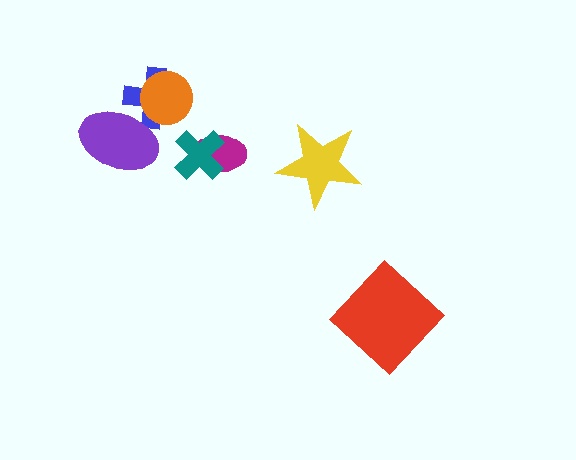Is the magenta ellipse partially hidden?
Yes, it is partially covered by another shape.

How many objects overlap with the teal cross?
1 object overlaps with the teal cross.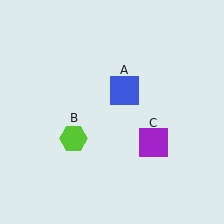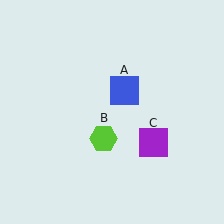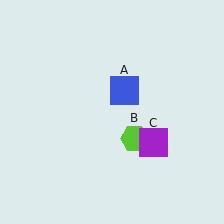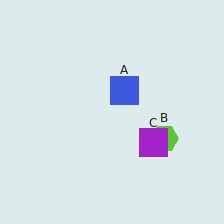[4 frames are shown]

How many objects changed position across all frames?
1 object changed position: lime hexagon (object B).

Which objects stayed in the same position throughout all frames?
Blue square (object A) and purple square (object C) remained stationary.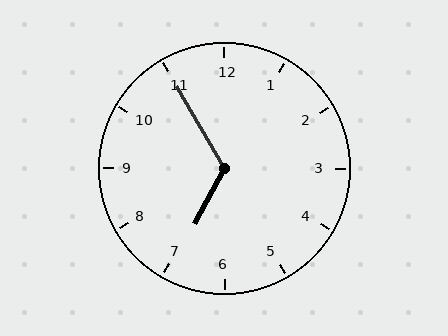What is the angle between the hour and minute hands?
Approximately 122 degrees.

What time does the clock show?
6:55.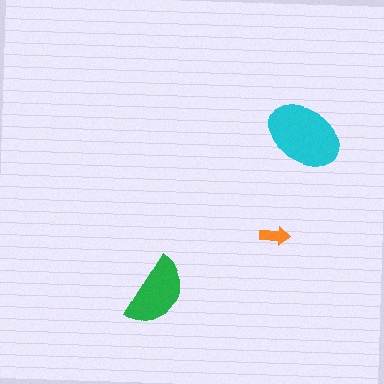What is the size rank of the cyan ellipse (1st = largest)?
1st.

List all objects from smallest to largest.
The orange arrow, the green semicircle, the cyan ellipse.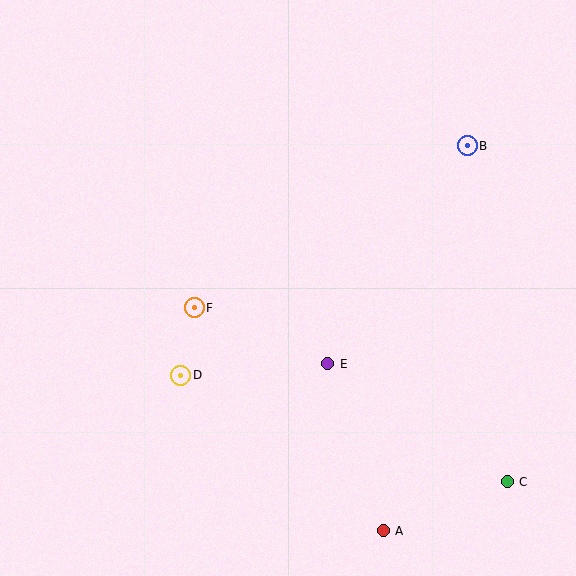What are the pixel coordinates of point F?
Point F is at (194, 308).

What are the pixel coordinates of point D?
Point D is at (181, 375).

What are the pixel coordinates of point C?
Point C is at (507, 482).